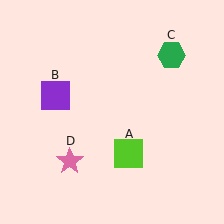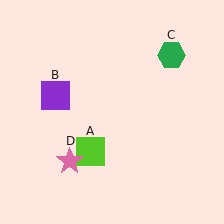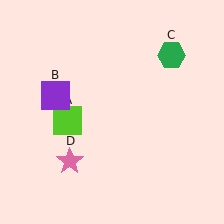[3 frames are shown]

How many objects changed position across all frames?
1 object changed position: lime square (object A).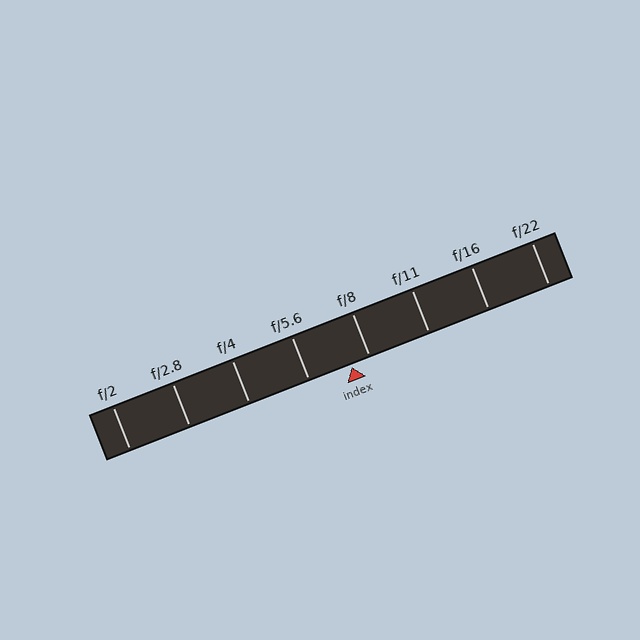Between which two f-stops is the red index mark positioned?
The index mark is between f/5.6 and f/8.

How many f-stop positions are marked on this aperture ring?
There are 8 f-stop positions marked.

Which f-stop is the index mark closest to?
The index mark is closest to f/8.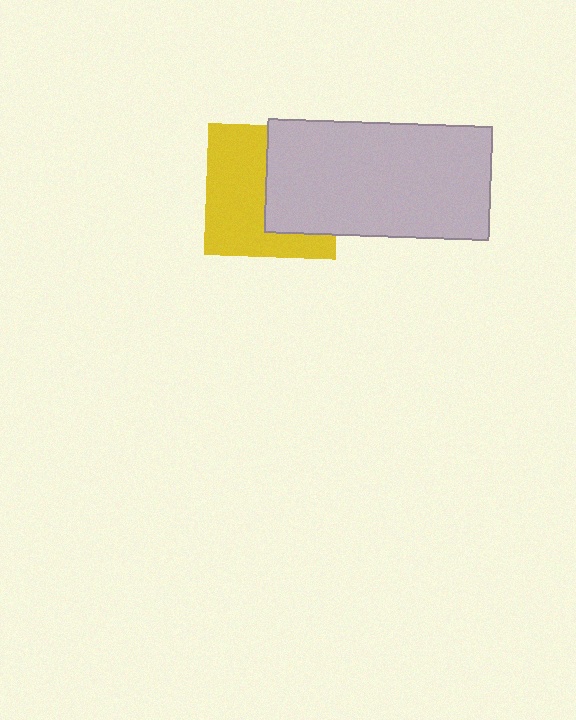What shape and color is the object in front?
The object in front is a light gray rectangle.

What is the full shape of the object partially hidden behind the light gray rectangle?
The partially hidden object is a yellow square.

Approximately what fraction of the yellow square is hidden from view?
Roughly 45% of the yellow square is hidden behind the light gray rectangle.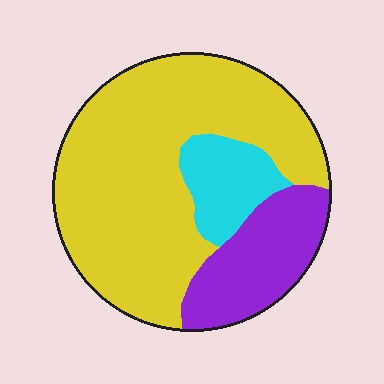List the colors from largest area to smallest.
From largest to smallest: yellow, purple, cyan.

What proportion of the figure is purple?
Purple takes up about one fifth (1/5) of the figure.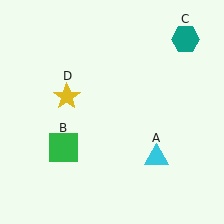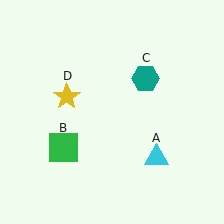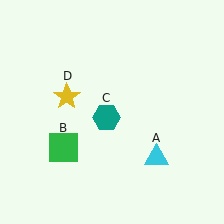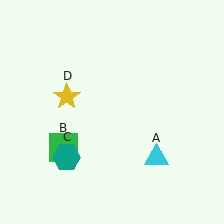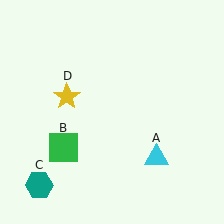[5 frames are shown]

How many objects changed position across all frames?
1 object changed position: teal hexagon (object C).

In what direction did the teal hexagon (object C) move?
The teal hexagon (object C) moved down and to the left.